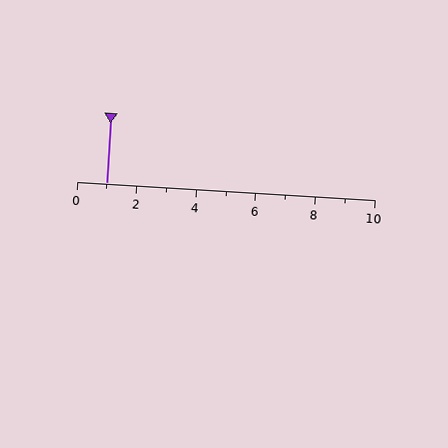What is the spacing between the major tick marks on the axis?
The major ticks are spaced 2 apart.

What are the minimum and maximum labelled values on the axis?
The axis runs from 0 to 10.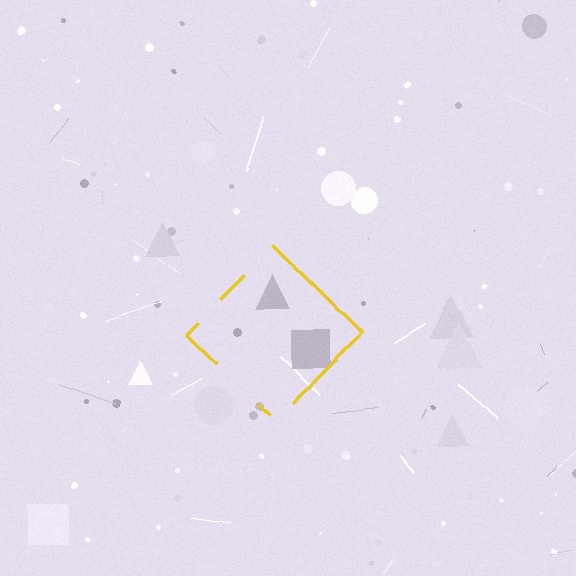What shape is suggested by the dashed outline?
The dashed outline suggests a diamond.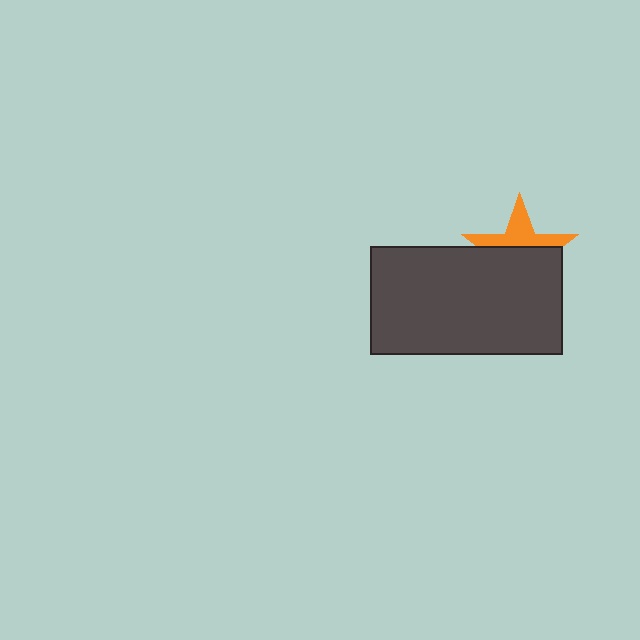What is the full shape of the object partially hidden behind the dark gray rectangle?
The partially hidden object is an orange star.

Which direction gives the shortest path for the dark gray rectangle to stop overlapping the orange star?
Moving down gives the shortest separation.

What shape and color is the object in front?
The object in front is a dark gray rectangle.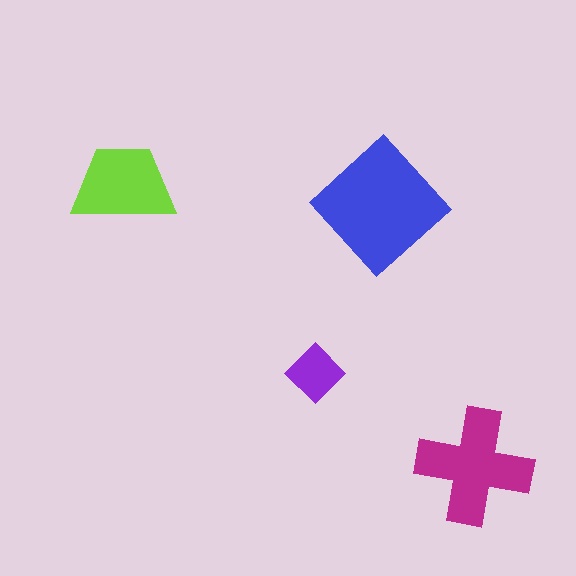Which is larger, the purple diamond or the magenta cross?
The magenta cross.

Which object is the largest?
The blue diamond.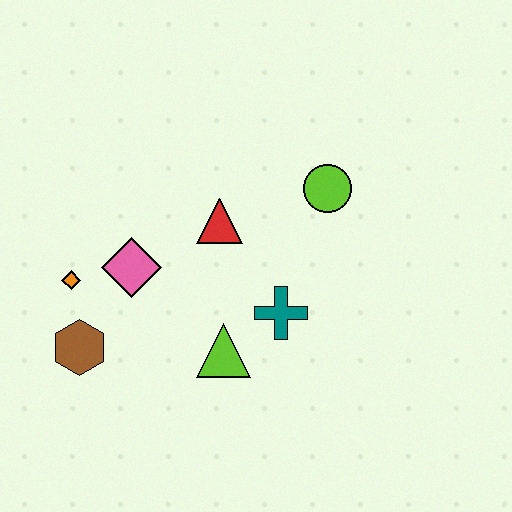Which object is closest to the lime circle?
The red triangle is closest to the lime circle.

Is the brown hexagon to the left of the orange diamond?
No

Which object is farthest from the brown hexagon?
The lime circle is farthest from the brown hexagon.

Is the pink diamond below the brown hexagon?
No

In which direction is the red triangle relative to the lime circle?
The red triangle is to the left of the lime circle.